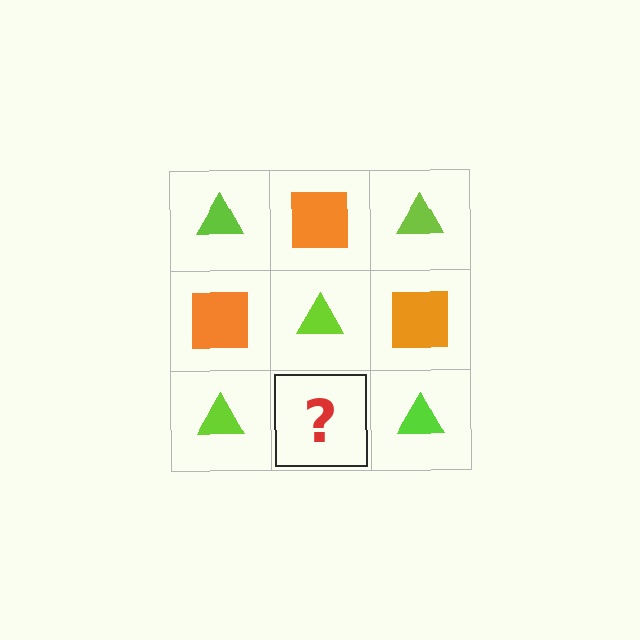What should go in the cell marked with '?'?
The missing cell should contain an orange square.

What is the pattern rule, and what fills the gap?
The rule is that it alternates lime triangle and orange square in a checkerboard pattern. The gap should be filled with an orange square.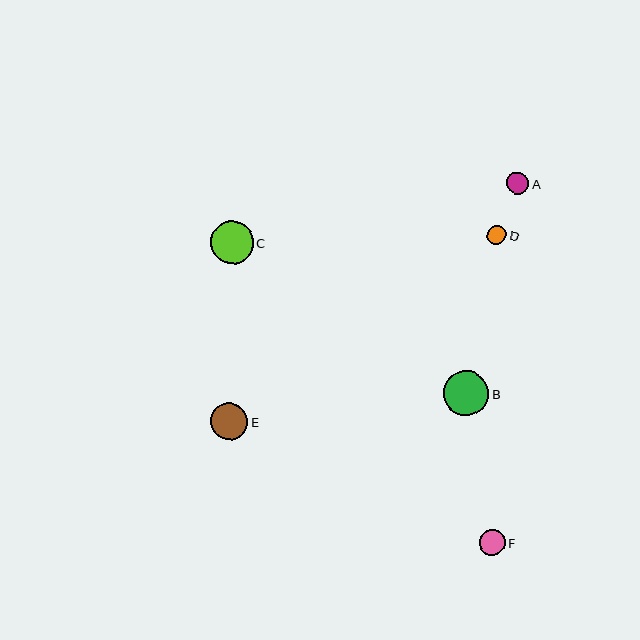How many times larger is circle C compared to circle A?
Circle C is approximately 1.9 times the size of circle A.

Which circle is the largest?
Circle B is the largest with a size of approximately 45 pixels.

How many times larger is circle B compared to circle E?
Circle B is approximately 1.2 times the size of circle E.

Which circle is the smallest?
Circle D is the smallest with a size of approximately 19 pixels.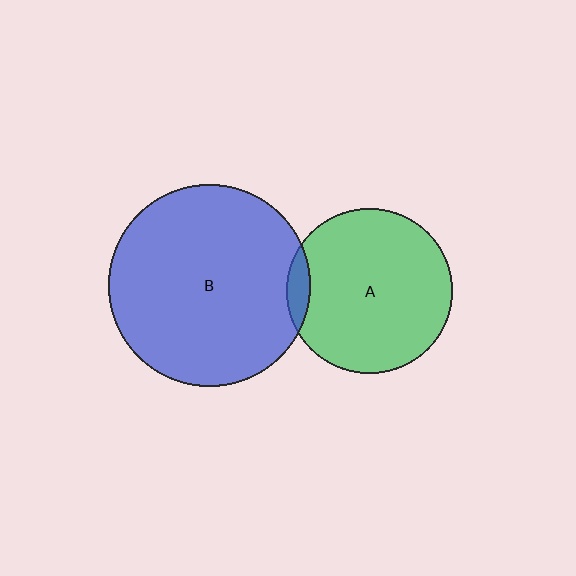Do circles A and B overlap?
Yes.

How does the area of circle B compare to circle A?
Approximately 1.5 times.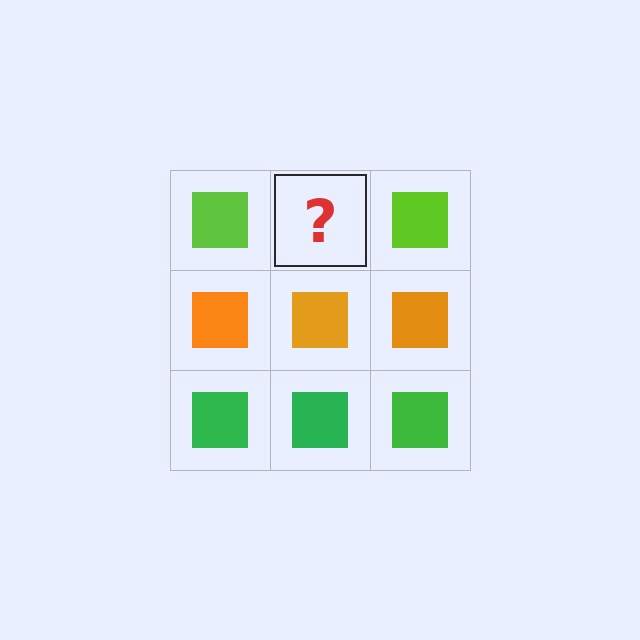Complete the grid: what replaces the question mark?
The question mark should be replaced with a lime square.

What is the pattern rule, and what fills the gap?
The rule is that each row has a consistent color. The gap should be filled with a lime square.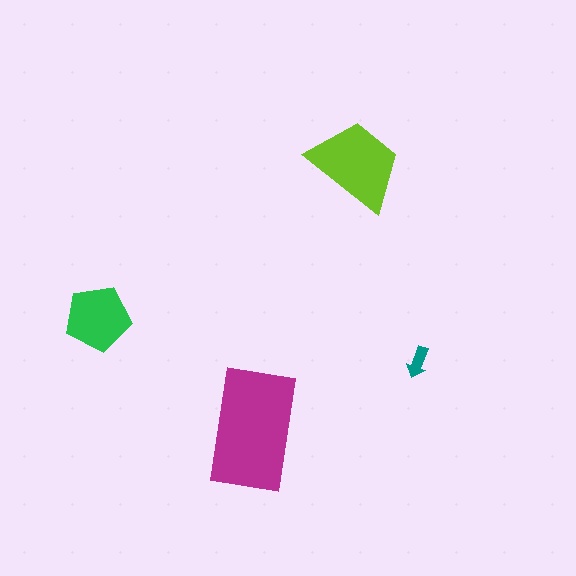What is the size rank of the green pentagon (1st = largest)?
3rd.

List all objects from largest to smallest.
The magenta rectangle, the lime trapezoid, the green pentagon, the teal arrow.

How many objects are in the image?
There are 4 objects in the image.